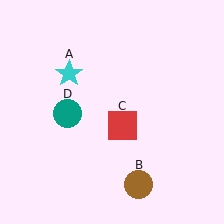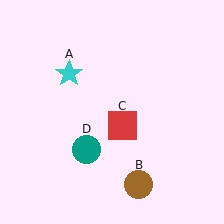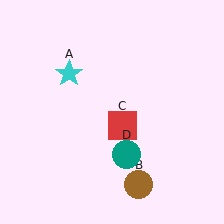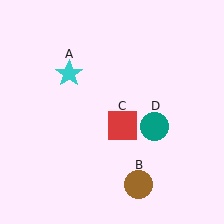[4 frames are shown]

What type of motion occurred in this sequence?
The teal circle (object D) rotated counterclockwise around the center of the scene.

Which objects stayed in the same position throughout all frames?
Cyan star (object A) and brown circle (object B) and red square (object C) remained stationary.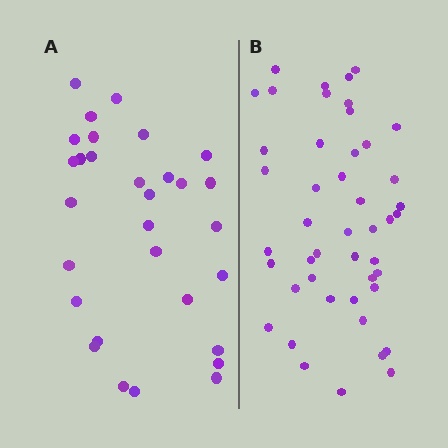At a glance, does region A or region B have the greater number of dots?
Region B (the right region) has more dots.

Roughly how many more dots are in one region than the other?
Region B has approximately 15 more dots than region A.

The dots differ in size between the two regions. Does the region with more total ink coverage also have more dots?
No. Region A has more total ink coverage because its dots are larger, but region B actually contains more individual dots. Total area can be misleading — the number of items is what matters here.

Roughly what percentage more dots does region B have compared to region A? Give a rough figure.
About 55% more.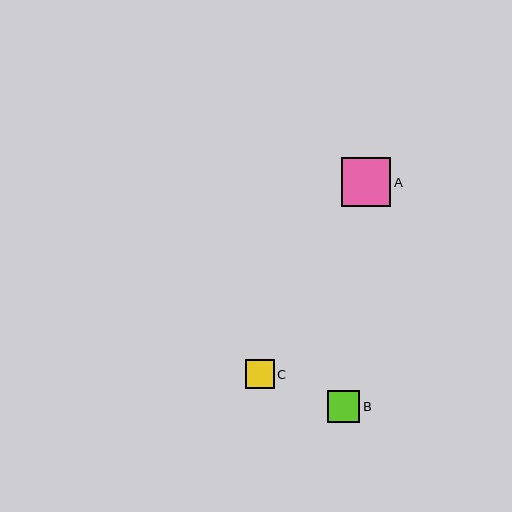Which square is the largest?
Square A is the largest with a size of approximately 49 pixels.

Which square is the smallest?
Square C is the smallest with a size of approximately 29 pixels.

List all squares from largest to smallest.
From largest to smallest: A, B, C.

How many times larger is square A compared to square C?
Square A is approximately 1.7 times the size of square C.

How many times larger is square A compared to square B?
Square A is approximately 1.5 times the size of square B.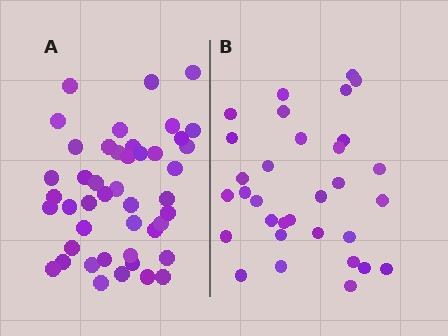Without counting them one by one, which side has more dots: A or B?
Region A (the left region) has more dots.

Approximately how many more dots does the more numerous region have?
Region A has approximately 15 more dots than region B.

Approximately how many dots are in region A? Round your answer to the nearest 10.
About 40 dots. (The exact count is 45, which rounds to 40.)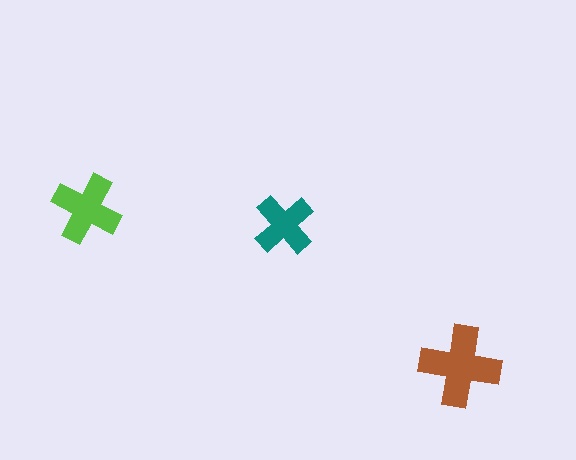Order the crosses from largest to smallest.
the brown one, the lime one, the teal one.